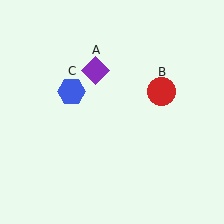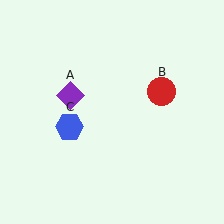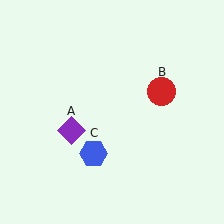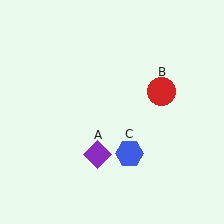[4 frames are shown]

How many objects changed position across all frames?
2 objects changed position: purple diamond (object A), blue hexagon (object C).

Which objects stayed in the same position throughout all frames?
Red circle (object B) remained stationary.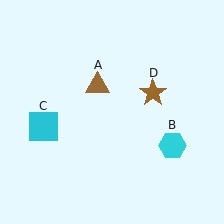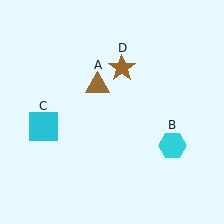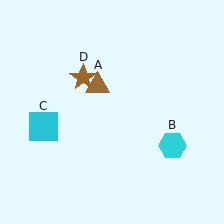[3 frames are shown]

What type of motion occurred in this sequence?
The brown star (object D) rotated counterclockwise around the center of the scene.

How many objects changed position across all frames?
1 object changed position: brown star (object D).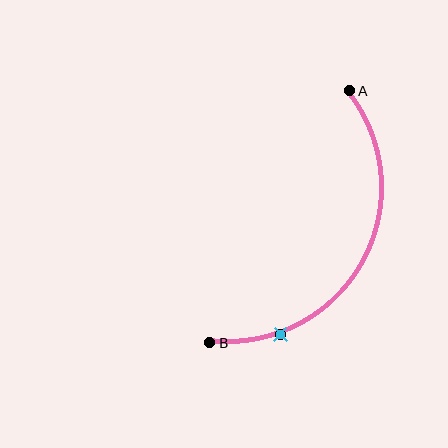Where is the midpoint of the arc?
The arc midpoint is the point on the curve farthest from the straight line joining A and B. It sits to the right of that line.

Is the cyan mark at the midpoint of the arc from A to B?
No. The cyan mark lies on the arc but is closer to endpoint B. The arc midpoint would be at the point on the curve equidistant along the arc from both A and B.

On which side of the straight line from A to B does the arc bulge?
The arc bulges to the right of the straight line connecting A and B.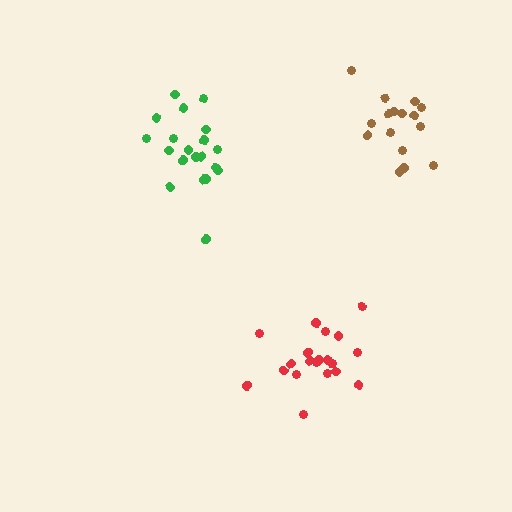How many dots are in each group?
Group 1: 20 dots, Group 2: 20 dots, Group 3: 16 dots (56 total).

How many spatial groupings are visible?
There are 3 spatial groupings.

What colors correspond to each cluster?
The clusters are colored: red, green, brown.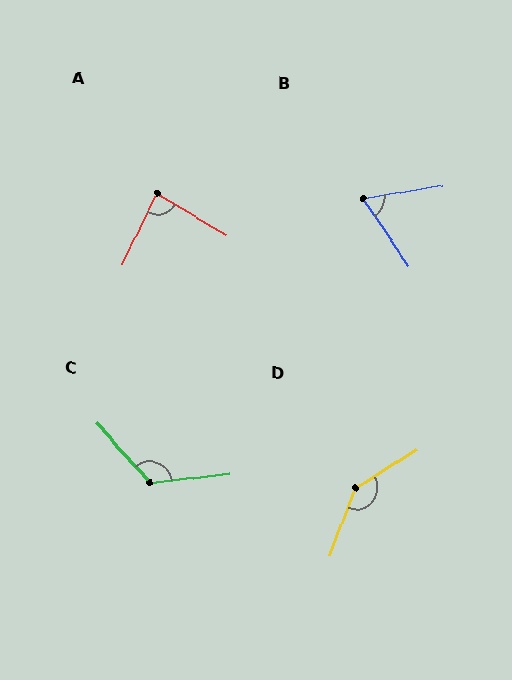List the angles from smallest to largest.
B (66°), A (84°), C (125°), D (142°).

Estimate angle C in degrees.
Approximately 125 degrees.